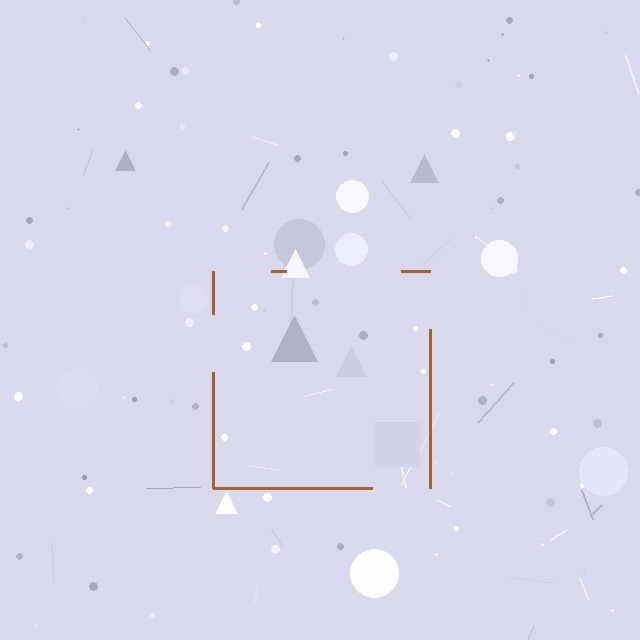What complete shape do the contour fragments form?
The contour fragments form a square.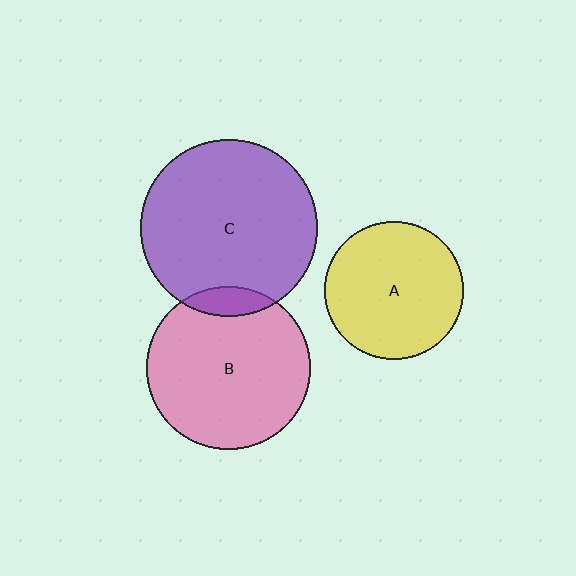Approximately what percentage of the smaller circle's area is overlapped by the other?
Approximately 10%.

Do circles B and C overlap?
Yes.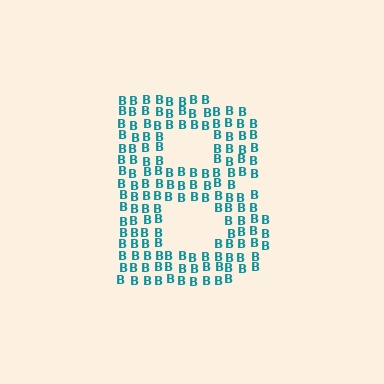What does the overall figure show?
The overall figure shows the letter B.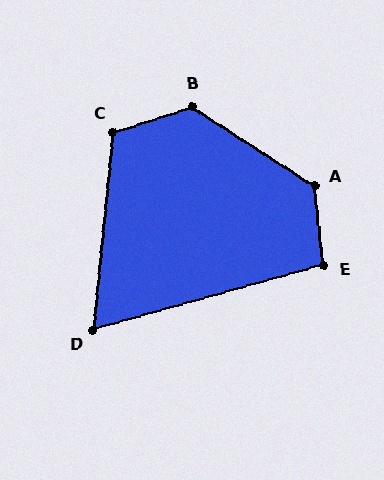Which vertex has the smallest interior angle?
D, at approximately 69 degrees.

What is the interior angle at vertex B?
Approximately 129 degrees (obtuse).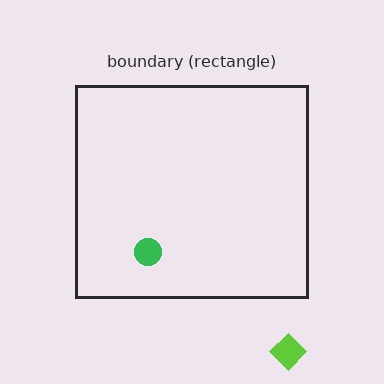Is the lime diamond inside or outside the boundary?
Outside.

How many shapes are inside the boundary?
1 inside, 1 outside.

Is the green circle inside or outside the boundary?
Inside.